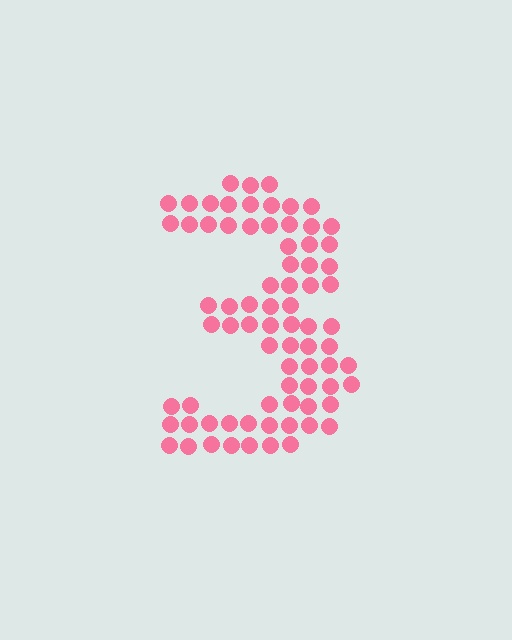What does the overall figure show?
The overall figure shows the digit 3.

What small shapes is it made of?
It is made of small circles.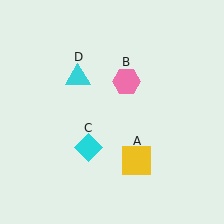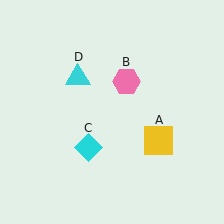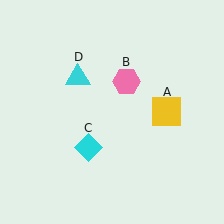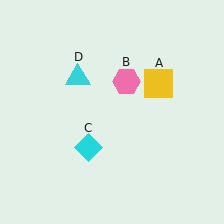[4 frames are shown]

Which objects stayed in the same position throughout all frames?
Pink hexagon (object B) and cyan diamond (object C) and cyan triangle (object D) remained stationary.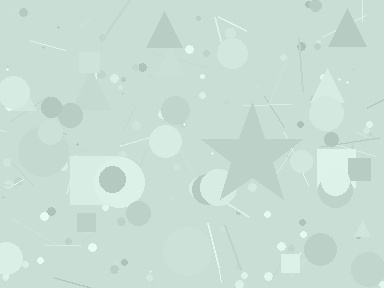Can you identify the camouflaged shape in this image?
The camouflaged shape is a star.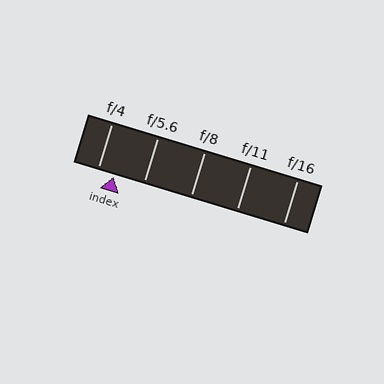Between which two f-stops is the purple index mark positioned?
The index mark is between f/4 and f/5.6.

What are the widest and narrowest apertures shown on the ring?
The widest aperture shown is f/4 and the narrowest is f/16.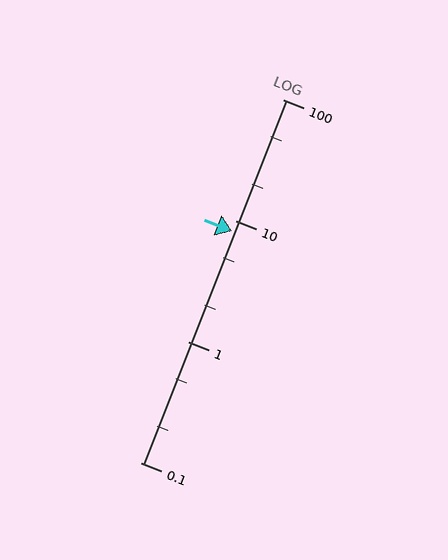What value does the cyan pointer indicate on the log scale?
The pointer indicates approximately 8.1.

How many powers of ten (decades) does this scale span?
The scale spans 3 decades, from 0.1 to 100.